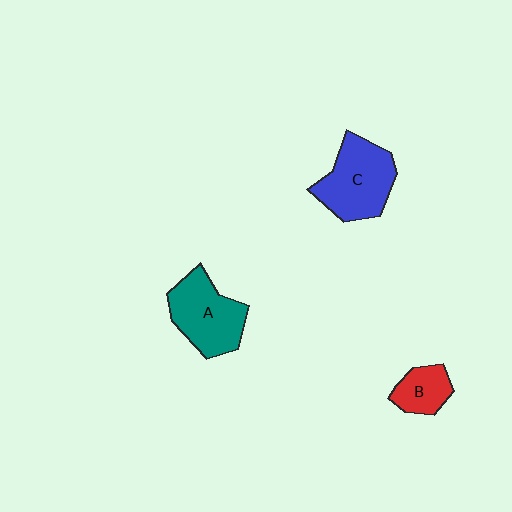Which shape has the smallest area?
Shape B (red).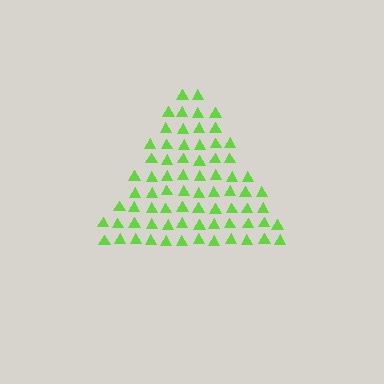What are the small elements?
The small elements are triangles.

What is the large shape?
The large shape is a triangle.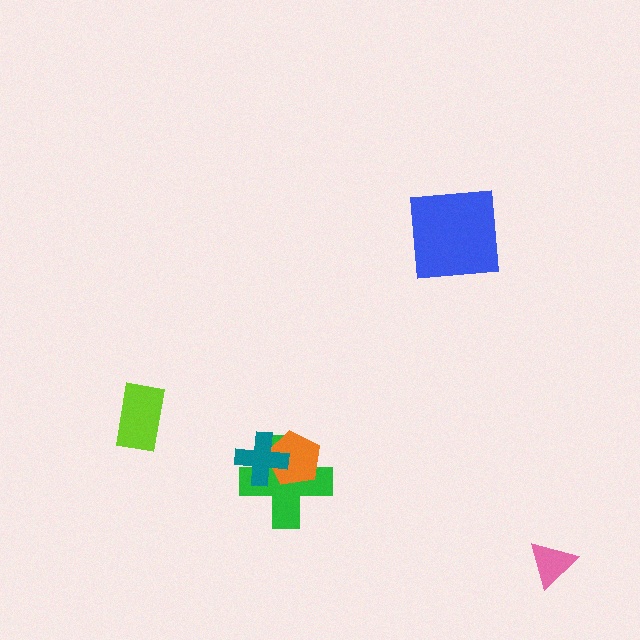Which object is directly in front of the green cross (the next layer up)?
The orange pentagon is directly in front of the green cross.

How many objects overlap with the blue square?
0 objects overlap with the blue square.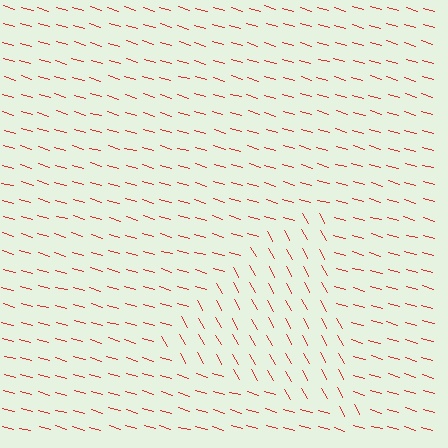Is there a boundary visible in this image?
Yes, there is a texture boundary formed by a change in line orientation.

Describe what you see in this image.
The image is filled with small red line segments. A triangle region in the image has lines oriented differently from the surrounding lines, creating a visible texture boundary.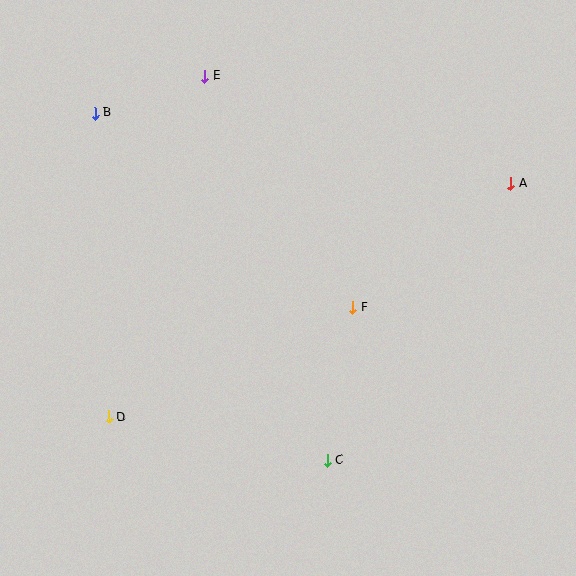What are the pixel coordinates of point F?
Point F is at (353, 307).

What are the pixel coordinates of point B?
Point B is at (95, 113).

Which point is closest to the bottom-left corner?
Point D is closest to the bottom-left corner.